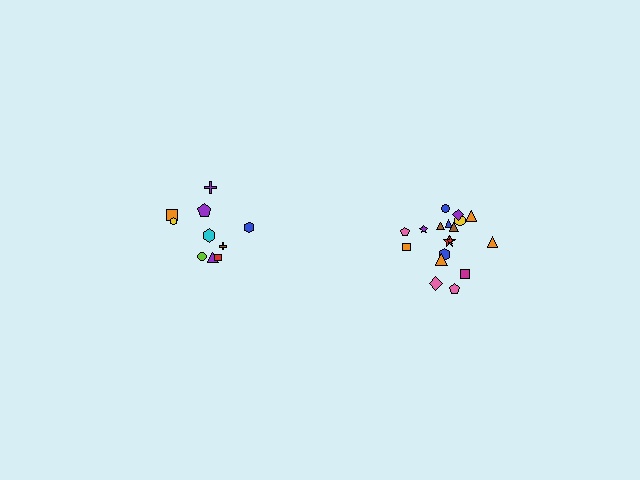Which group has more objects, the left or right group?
The right group.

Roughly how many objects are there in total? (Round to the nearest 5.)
Roughly 30 objects in total.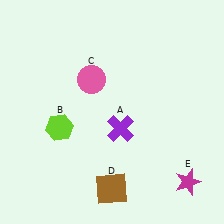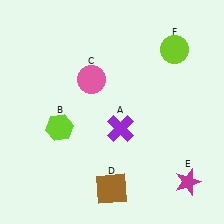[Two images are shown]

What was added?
A lime circle (F) was added in Image 2.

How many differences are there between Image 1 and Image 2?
There is 1 difference between the two images.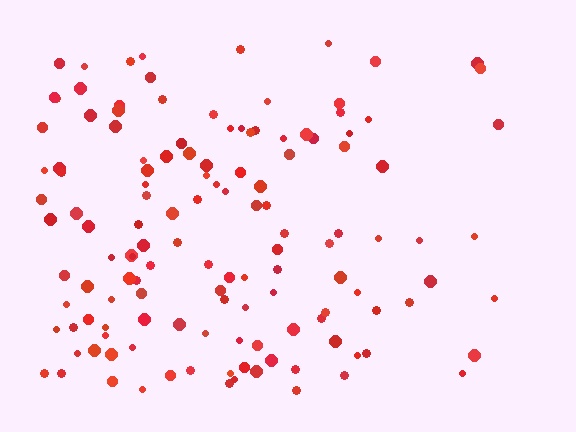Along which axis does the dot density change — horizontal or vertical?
Horizontal.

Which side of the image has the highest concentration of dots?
The left.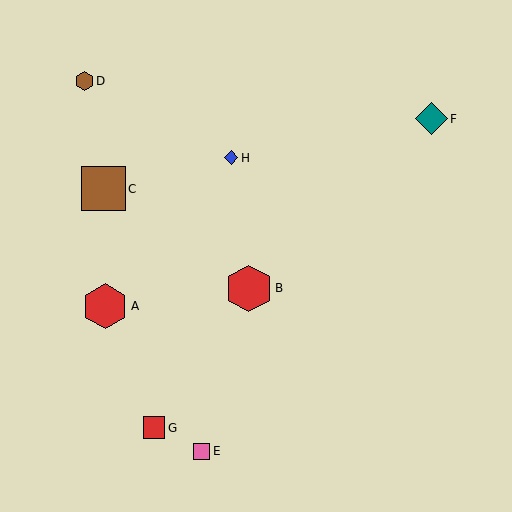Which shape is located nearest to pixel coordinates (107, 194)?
The brown square (labeled C) at (103, 189) is nearest to that location.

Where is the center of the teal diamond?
The center of the teal diamond is at (431, 119).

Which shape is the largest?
The red hexagon (labeled B) is the largest.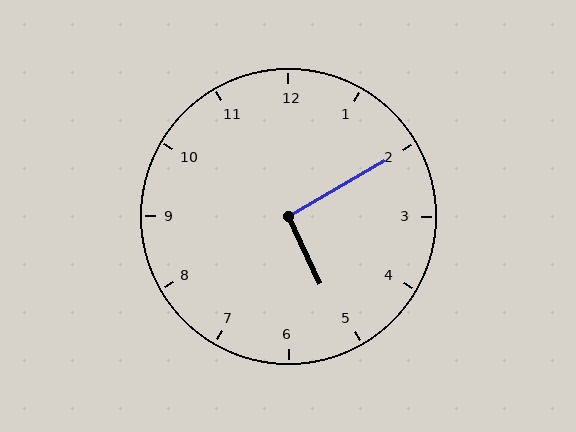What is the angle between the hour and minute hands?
Approximately 95 degrees.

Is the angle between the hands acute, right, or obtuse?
It is right.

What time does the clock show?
5:10.